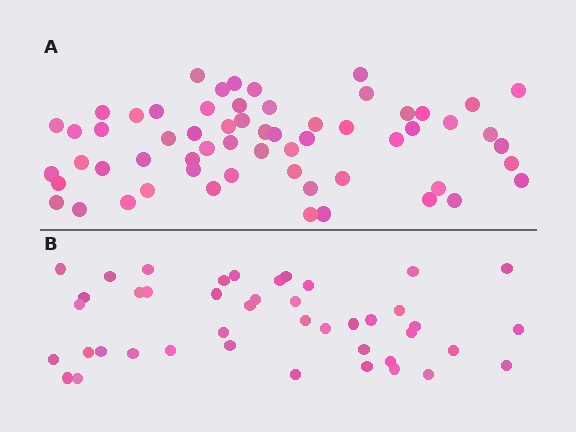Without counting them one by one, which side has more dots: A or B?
Region A (the top region) has more dots.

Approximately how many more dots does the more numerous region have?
Region A has approximately 15 more dots than region B.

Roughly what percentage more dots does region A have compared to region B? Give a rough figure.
About 40% more.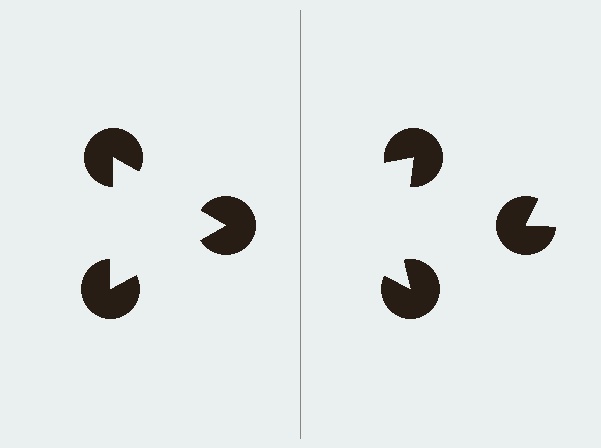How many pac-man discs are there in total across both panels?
6 — 3 on each side.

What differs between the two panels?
The pac-man discs are positioned identically on both sides; only the wedge orientations differ. On the left they align to a triangle; on the right they are misaligned.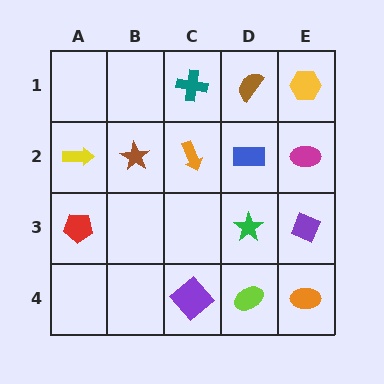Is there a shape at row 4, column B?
No, that cell is empty.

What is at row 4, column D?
A lime ellipse.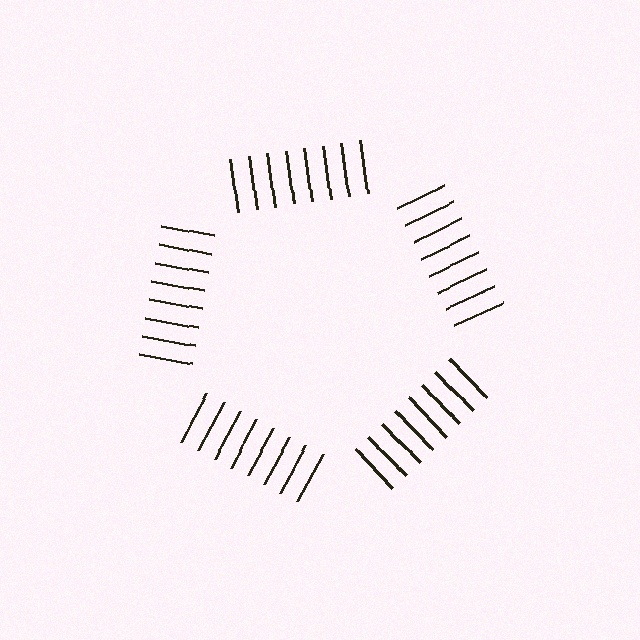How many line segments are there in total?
40 — 8 along each of the 5 edges.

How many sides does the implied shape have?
5 sides — the line-ends trace a pentagon.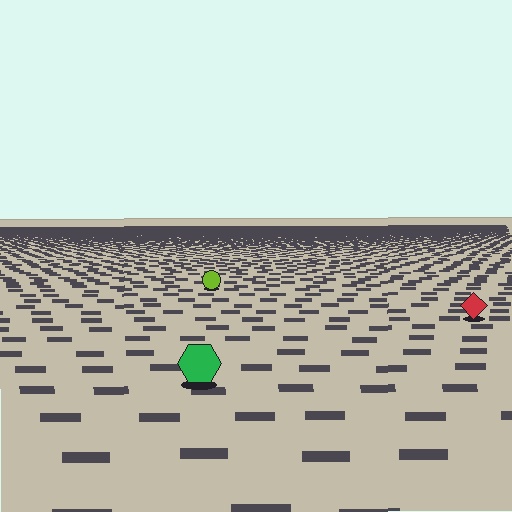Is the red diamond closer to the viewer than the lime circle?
Yes. The red diamond is closer — you can tell from the texture gradient: the ground texture is coarser near it.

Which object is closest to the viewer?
The green hexagon is closest. The texture marks near it are larger and more spread out.